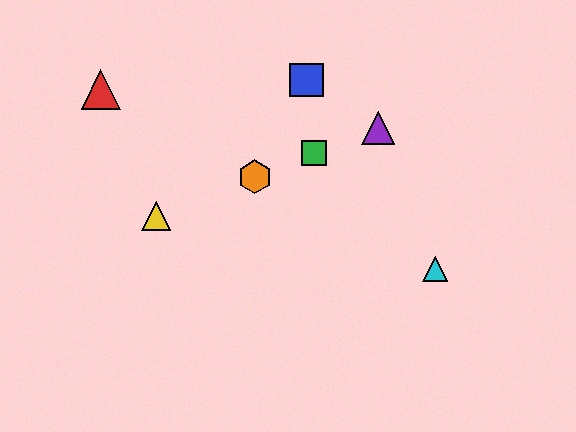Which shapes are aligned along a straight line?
The green square, the yellow triangle, the purple triangle, the orange hexagon are aligned along a straight line.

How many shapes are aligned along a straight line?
4 shapes (the green square, the yellow triangle, the purple triangle, the orange hexagon) are aligned along a straight line.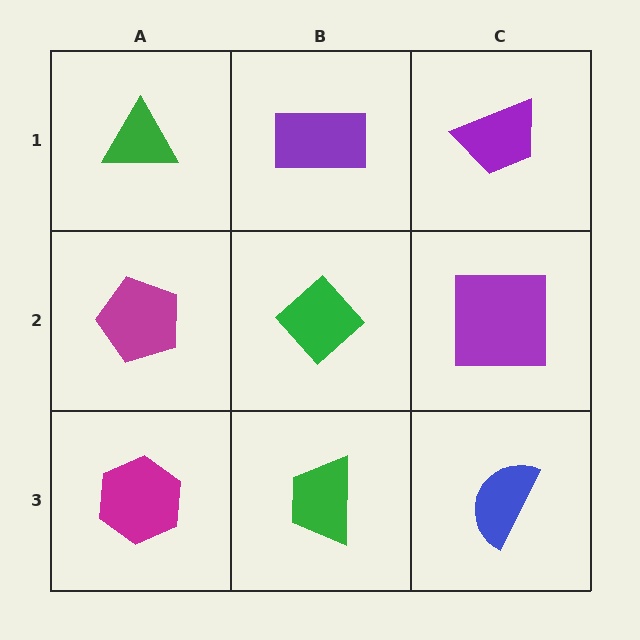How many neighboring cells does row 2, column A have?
3.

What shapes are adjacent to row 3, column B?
A green diamond (row 2, column B), a magenta hexagon (row 3, column A), a blue semicircle (row 3, column C).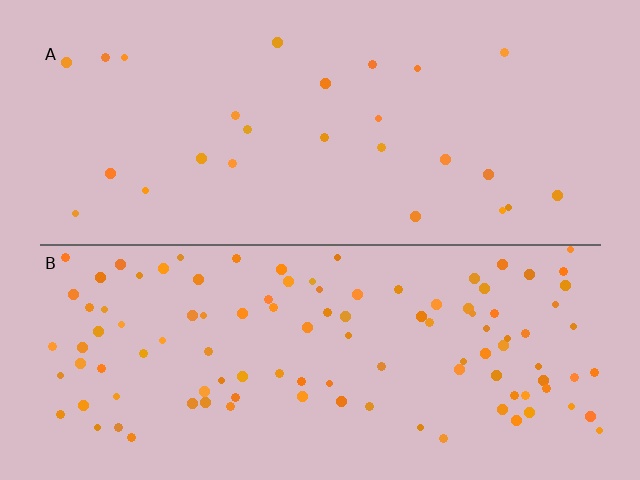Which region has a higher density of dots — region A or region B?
B (the bottom).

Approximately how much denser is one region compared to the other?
Approximately 4.1× — region B over region A.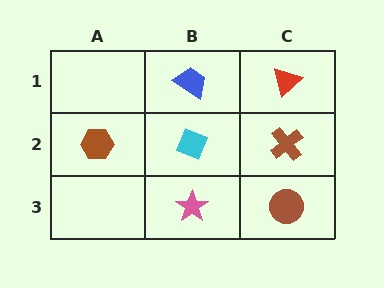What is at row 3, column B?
A pink star.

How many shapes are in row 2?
3 shapes.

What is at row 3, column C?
A brown circle.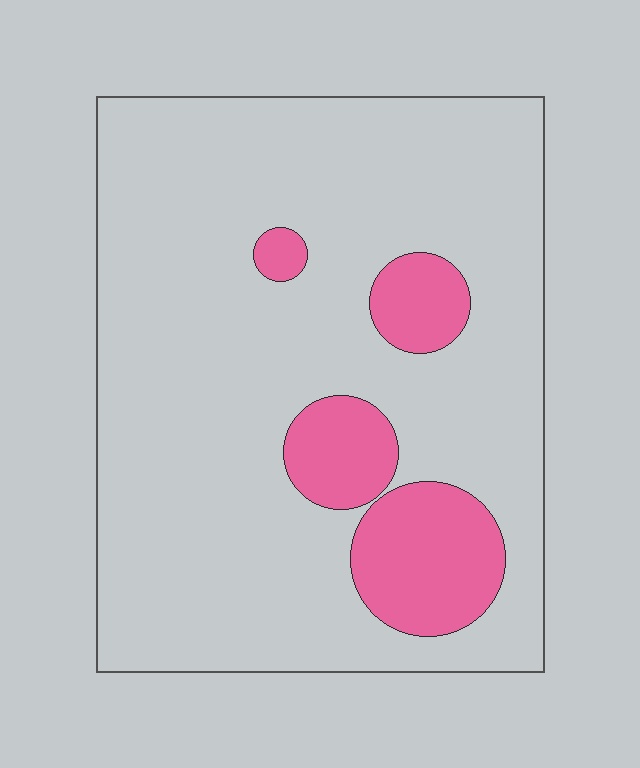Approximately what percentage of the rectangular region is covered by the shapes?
Approximately 15%.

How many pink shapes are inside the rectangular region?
4.